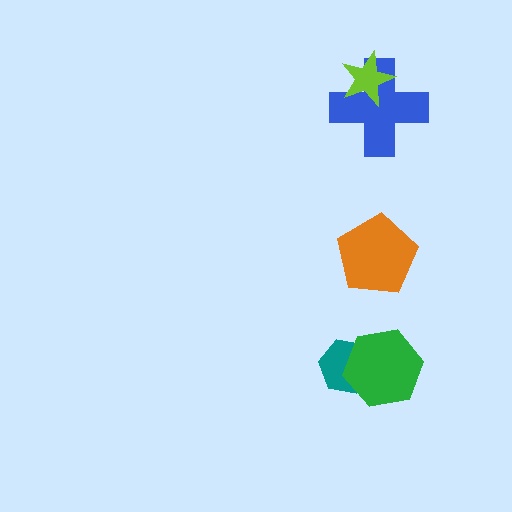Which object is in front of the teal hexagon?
The green hexagon is in front of the teal hexagon.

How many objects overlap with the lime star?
1 object overlaps with the lime star.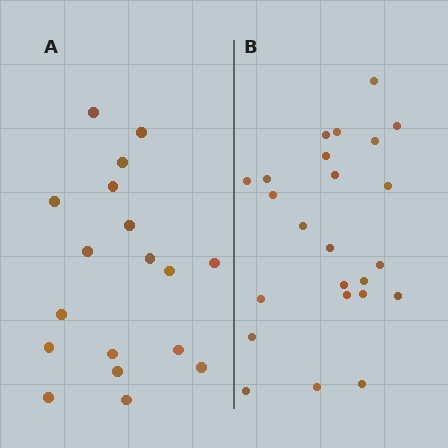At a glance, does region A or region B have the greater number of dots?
Region B (the right region) has more dots.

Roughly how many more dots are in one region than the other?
Region B has about 6 more dots than region A.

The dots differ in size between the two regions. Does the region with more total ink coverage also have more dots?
No. Region A has more total ink coverage because its dots are larger, but region B actually contains more individual dots. Total area can be misleading — the number of items is what matters here.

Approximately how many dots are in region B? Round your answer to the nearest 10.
About 20 dots. (The exact count is 24, which rounds to 20.)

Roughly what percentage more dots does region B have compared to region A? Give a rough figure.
About 35% more.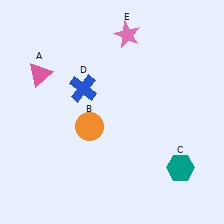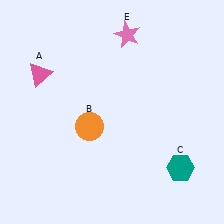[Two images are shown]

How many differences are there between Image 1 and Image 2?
There is 1 difference between the two images.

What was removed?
The blue cross (D) was removed in Image 2.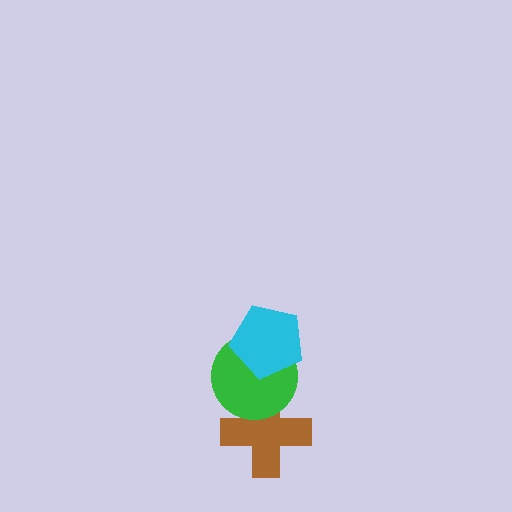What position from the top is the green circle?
The green circle is 2nd from the top.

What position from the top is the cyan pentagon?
The cyan pentagon is 1st from the top.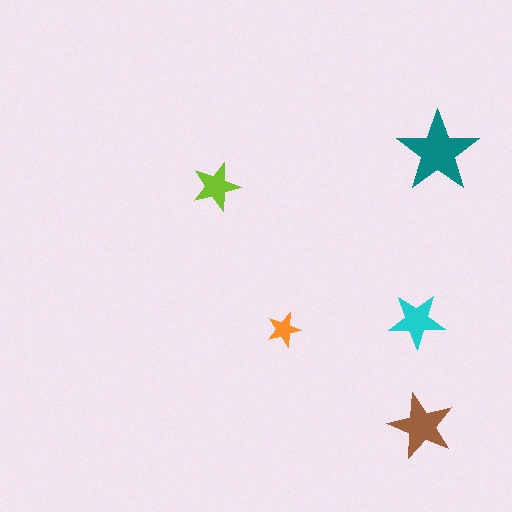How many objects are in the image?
There are 5 objects in the image.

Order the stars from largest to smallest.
the teal one, the brown one, the cyan one, the lime one, the orange one.